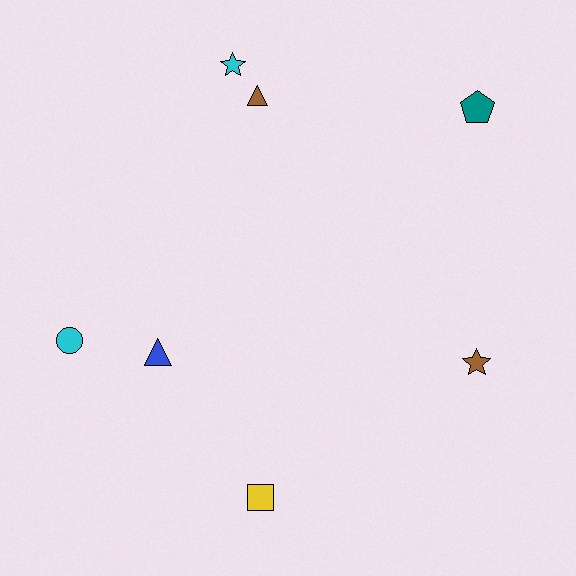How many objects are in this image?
There are 7 objects.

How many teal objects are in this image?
There is 1 teal object.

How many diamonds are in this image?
There are no diamonds.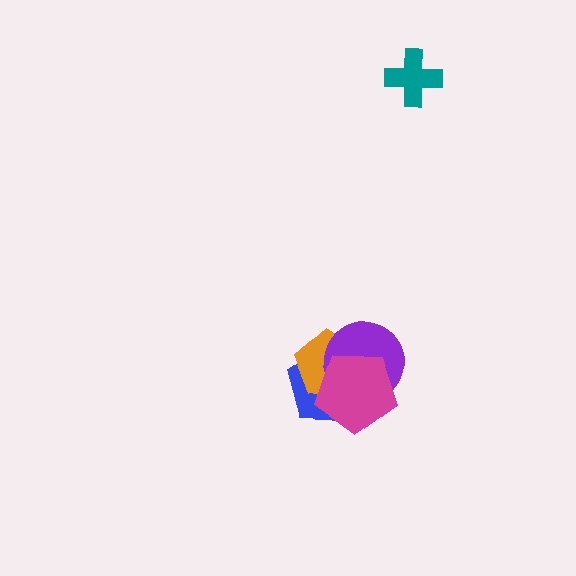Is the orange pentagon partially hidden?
Yes, it is partially covered by another shape.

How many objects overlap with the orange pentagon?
3 objects overlap with the orange pentagon.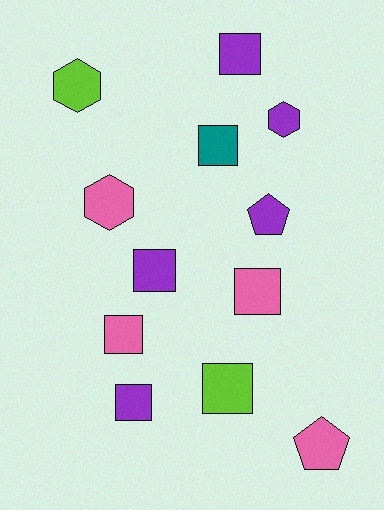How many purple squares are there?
There are 3 purple squares.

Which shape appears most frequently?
Square, with 7 objects.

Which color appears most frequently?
Purple, with 5 objects.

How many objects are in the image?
There are 12 objects.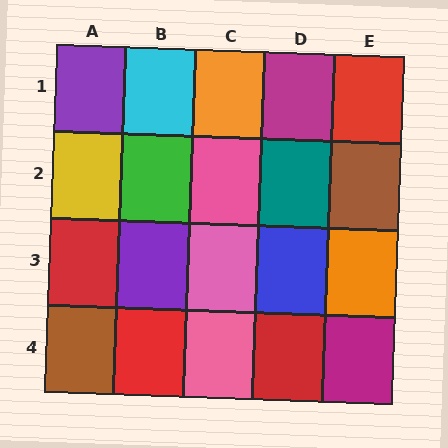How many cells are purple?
2 cells are purple.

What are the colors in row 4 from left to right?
Brown, red, pink, red, magenta.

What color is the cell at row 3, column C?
Pink.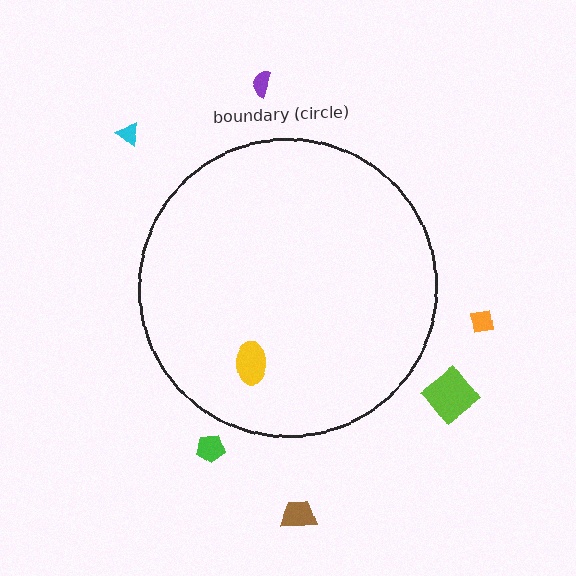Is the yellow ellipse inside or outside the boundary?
Inside.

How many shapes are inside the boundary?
1 inside, 6 outside.